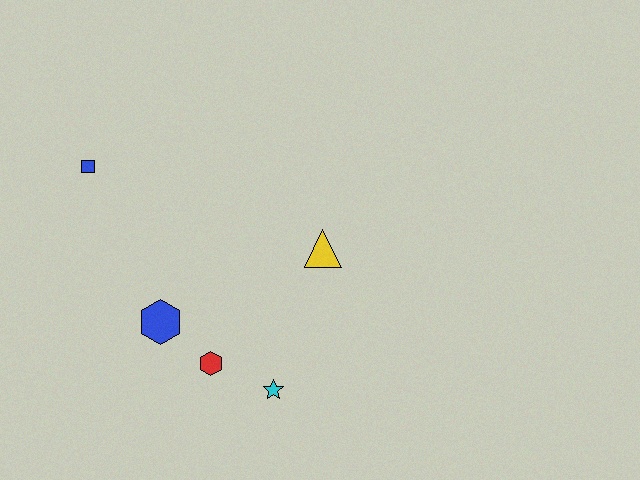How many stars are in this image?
There is 1 star.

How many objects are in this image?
There are 5 objects.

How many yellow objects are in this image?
There is 1 yellow object.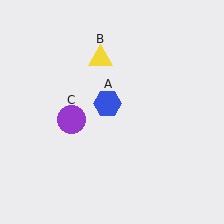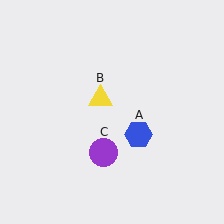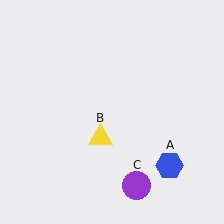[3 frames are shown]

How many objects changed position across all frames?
3 objects changed position: blue hexagon (object A), yellow triangle (object B), purple circle (object C).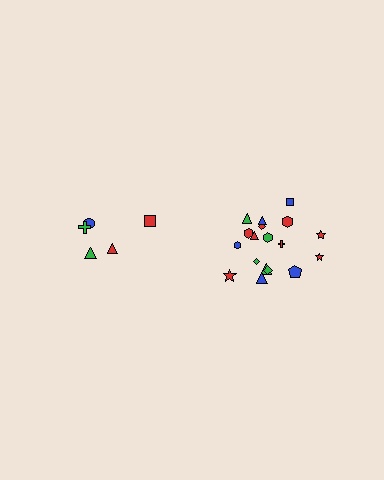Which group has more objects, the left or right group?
The right group.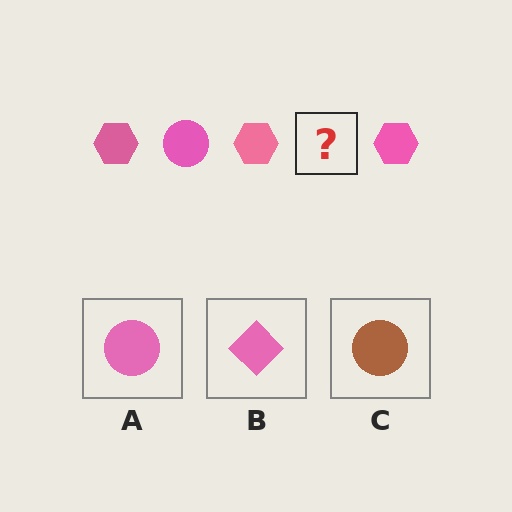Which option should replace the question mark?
Option A.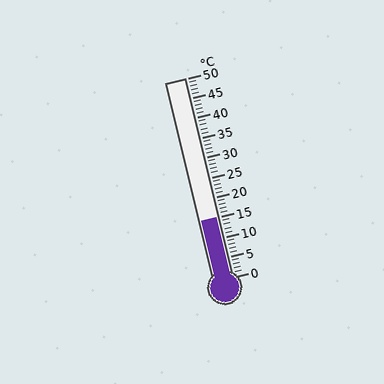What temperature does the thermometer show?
The thermometer shows approximately 15°C.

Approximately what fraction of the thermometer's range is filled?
The thermometer is filled to approximately 30% of its range.